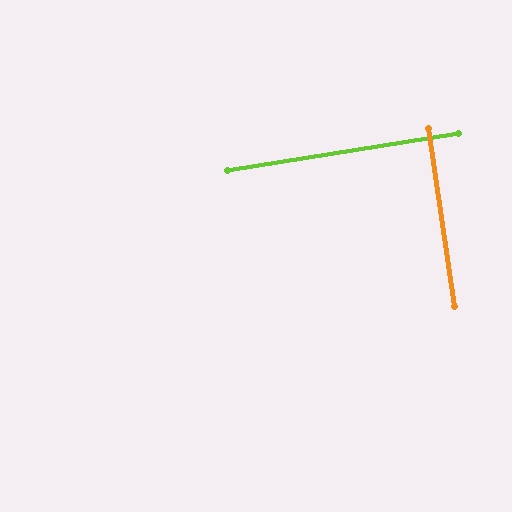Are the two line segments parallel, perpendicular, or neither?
Perpendicular — they meet at approximately 89°.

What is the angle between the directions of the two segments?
Approximately 89 degrees.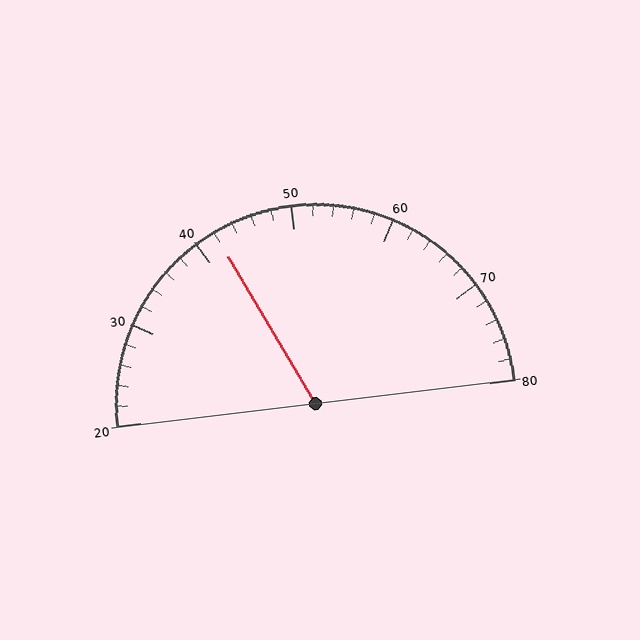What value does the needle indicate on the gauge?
The needle indicates approximately 42.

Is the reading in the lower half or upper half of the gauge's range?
The reading is in the lower half of the range (20 to 80).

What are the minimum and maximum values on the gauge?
The gauge ranges from 20 to 80.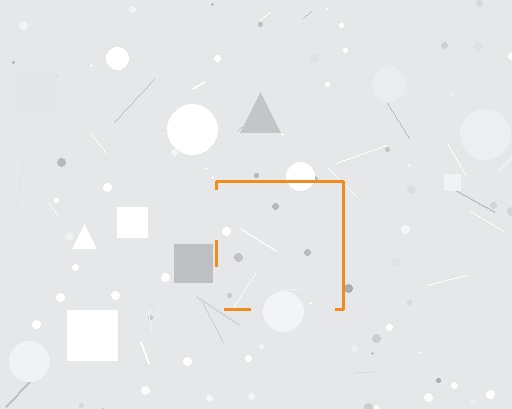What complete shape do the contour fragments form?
The contour fragments form a square.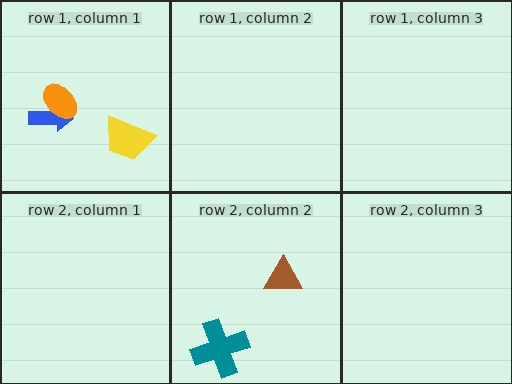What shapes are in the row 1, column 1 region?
The yellow trapezoid, the blue arrow, the orange ellipse.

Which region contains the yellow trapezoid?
The row 1, column 1 region.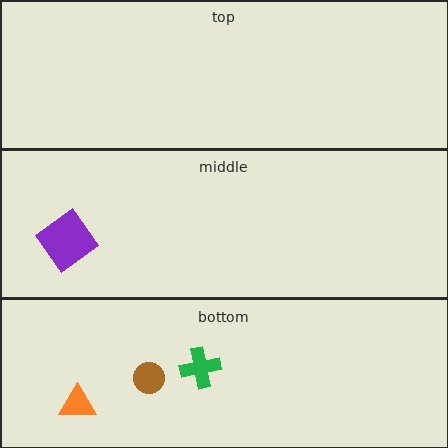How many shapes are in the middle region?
1.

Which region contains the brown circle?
The bottom region.